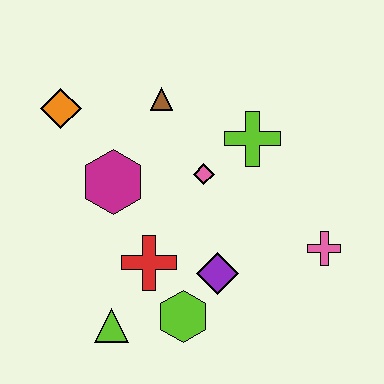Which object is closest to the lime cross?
The pink diamond is closest to the lime cross.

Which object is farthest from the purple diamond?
The orange diamond is farthest from the purple diamond.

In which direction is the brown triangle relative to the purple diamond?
The brown triangle is above the purple diamond.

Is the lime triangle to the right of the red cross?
No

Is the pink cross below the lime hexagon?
No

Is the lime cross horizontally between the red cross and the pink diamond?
No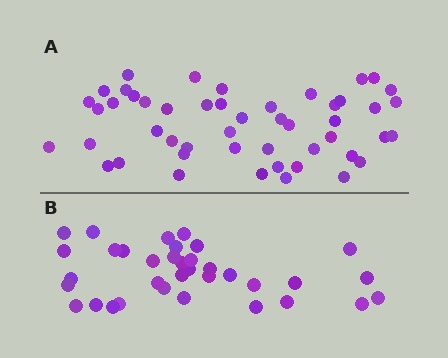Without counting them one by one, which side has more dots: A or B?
Region A (the top region) has more dots.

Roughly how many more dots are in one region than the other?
Region A has approximately 15 more dots than region B.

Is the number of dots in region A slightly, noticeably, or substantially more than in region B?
Region A has noticeably more, but not dramatically so. The ratio is roughly 1.4 to 1.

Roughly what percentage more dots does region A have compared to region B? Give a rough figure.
About 40% more.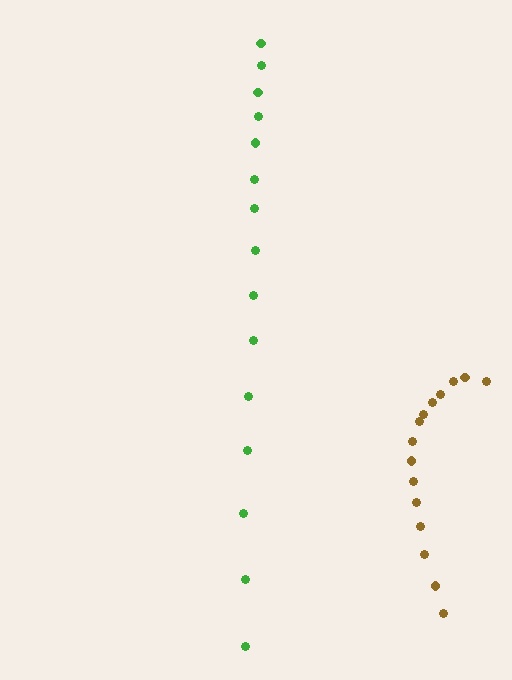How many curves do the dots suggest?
There are 2 distinct paths.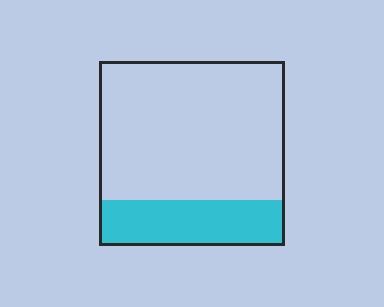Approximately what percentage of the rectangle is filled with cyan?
Approximately 25%.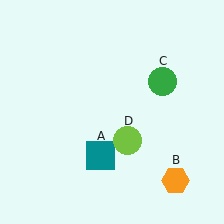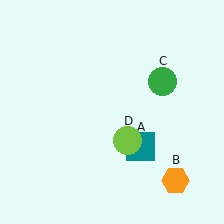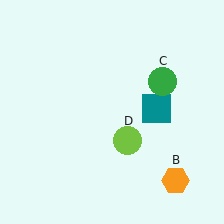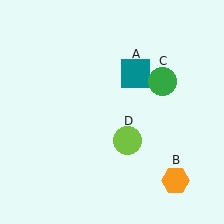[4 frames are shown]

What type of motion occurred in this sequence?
The teal square (object A) rotated counterclockwise around the center of the scene.